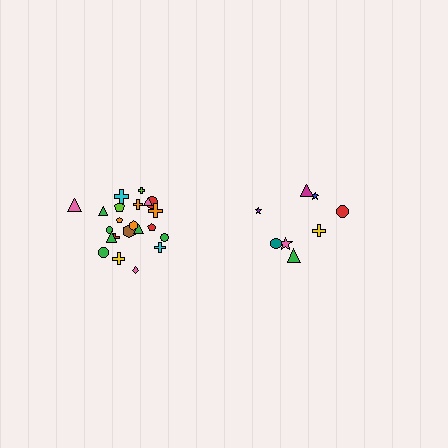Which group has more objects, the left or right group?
The left group.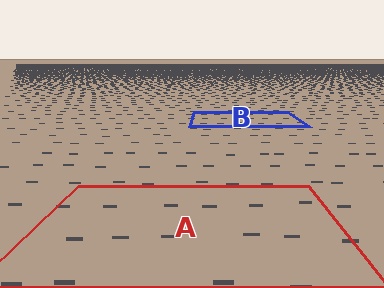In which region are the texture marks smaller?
The texture marks are smaller in region B, because it is farther away.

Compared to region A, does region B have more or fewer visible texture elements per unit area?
Region B has more texture elements per unit area — they are packed more densely because it is farther away.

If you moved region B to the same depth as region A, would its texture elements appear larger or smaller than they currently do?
They would appear larger. At a closer depth, the same texture elements are projected at a bigger on-screen size.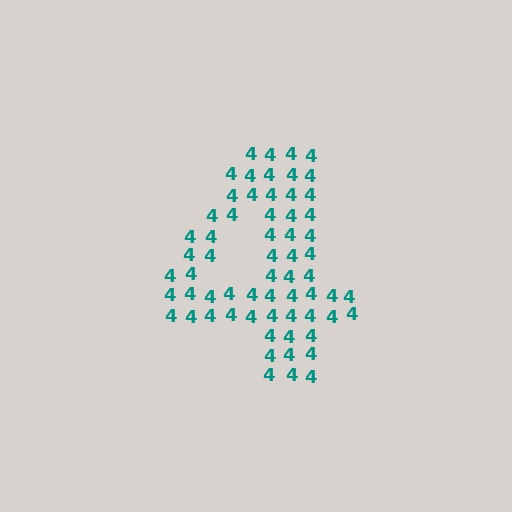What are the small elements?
The small elements are digit 4's.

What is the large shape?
The large shape is the digit 4.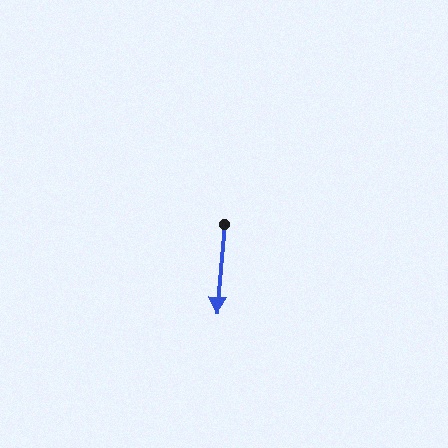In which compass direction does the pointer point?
South.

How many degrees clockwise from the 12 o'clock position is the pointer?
Approximately 185 degrees.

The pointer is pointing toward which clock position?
Roughly 6 o'clock.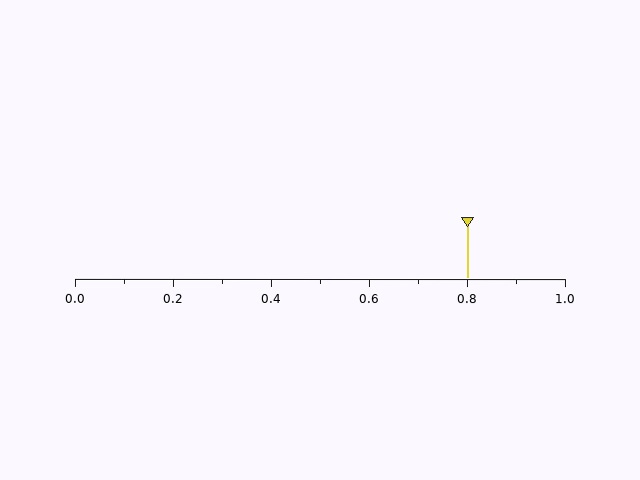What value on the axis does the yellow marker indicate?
The marker indicates approximately 0.8.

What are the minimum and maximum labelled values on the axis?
The axis runs from 0.0 to 1.0.